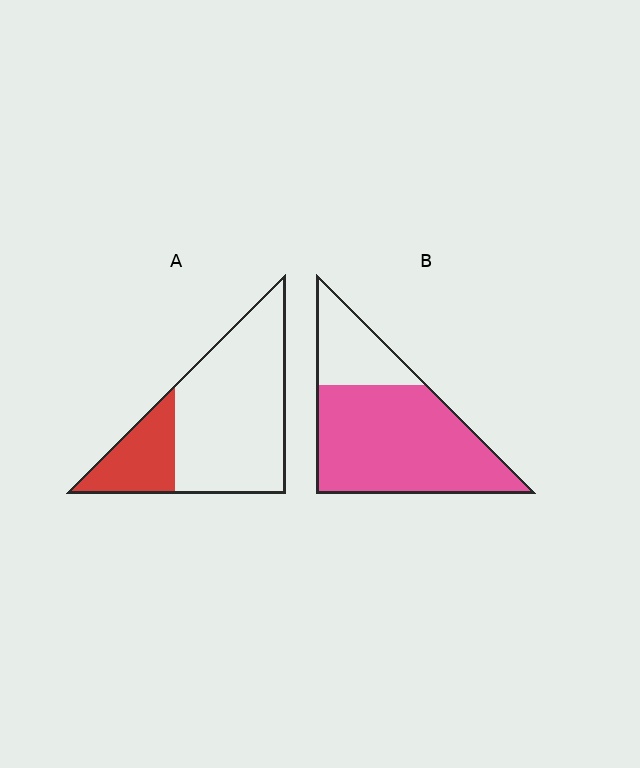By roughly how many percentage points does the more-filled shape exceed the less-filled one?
By roughly 50 percentage points (B over A).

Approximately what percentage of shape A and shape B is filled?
A is approximately 25% and B is approximately 75%.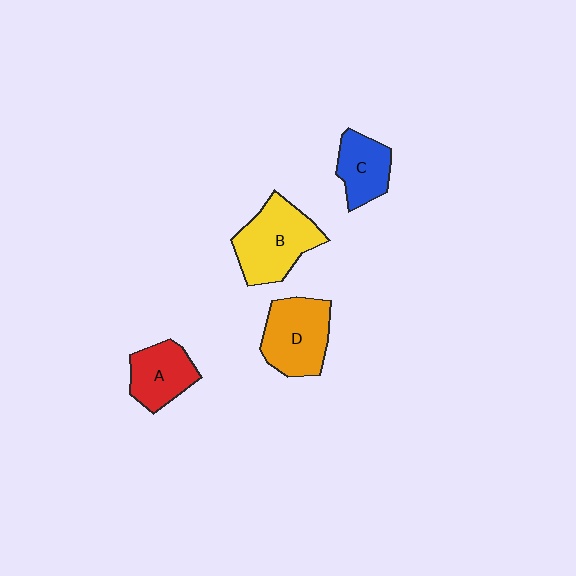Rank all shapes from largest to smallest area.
From largest to smallest: B (yellow), D (orange), A (red), C (blue).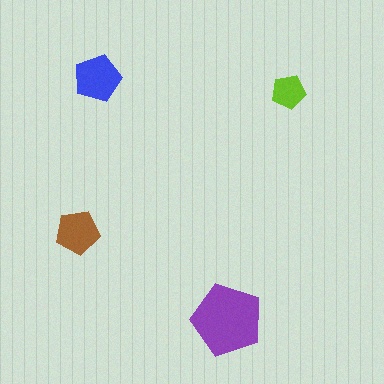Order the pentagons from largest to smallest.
the purple one, the blue one, the brown one, the lime one.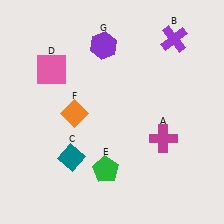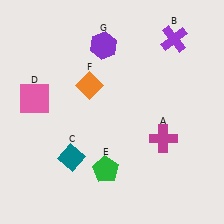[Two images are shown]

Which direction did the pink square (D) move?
The pink square (D) moved down.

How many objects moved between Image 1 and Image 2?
2 objects moved between the two images.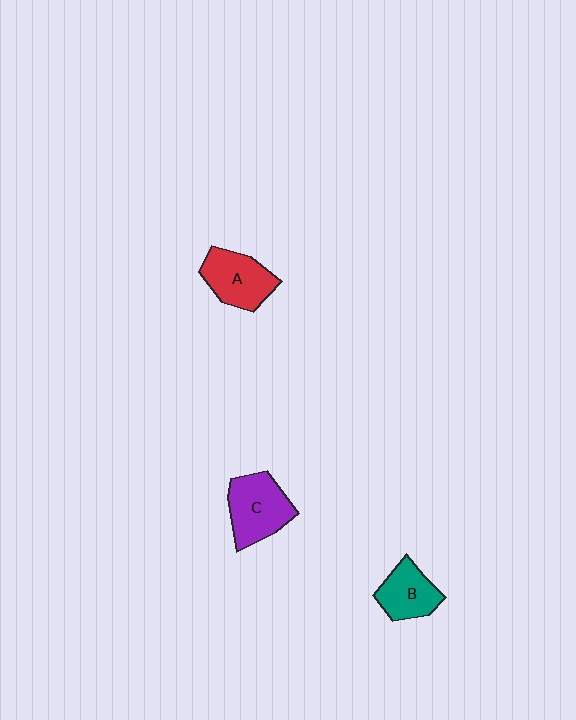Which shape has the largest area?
Shape C (purple).